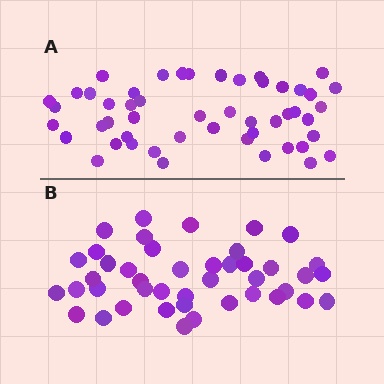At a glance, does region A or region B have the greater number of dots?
Region A (the top region) has more dots.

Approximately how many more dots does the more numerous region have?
Region A has roughly 8 or so more dots than region B.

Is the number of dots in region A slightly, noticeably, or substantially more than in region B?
Region A has only slightly more — the two regions are fairly close. The ratio is roughly 1.2 to 1.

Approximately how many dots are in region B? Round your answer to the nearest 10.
About 40 dots. (The exact count is 43, which rounds to 40.)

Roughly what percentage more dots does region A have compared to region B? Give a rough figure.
About 15% more.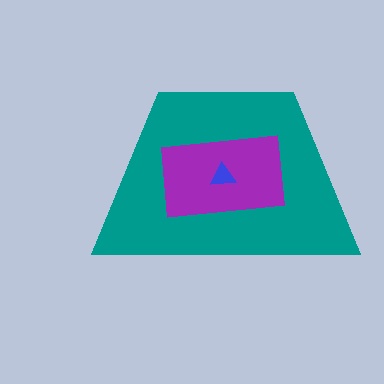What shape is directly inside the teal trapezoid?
The purple rectangle.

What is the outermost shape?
The teal trapezoid.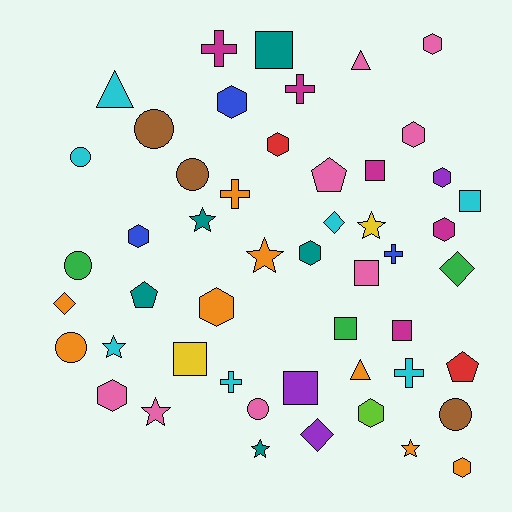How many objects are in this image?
There are 50 objects.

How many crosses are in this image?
There are 6 crosses.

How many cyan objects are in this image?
There are 7 cyan objects.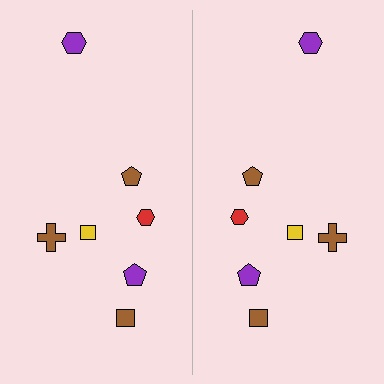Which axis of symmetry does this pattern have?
The pattern has a vertical axis of symmetry running through the center of the image.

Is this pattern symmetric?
Yes, this pattern has bilateral (reflection) symmetry.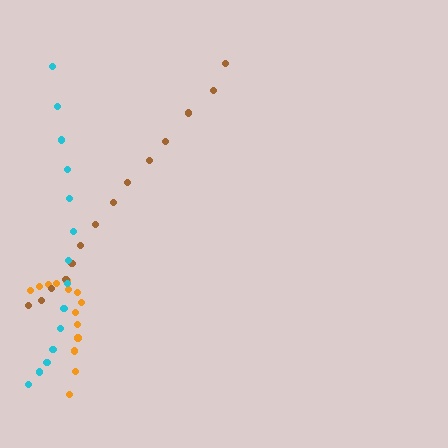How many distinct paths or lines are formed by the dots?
There are 3 distinct paths.